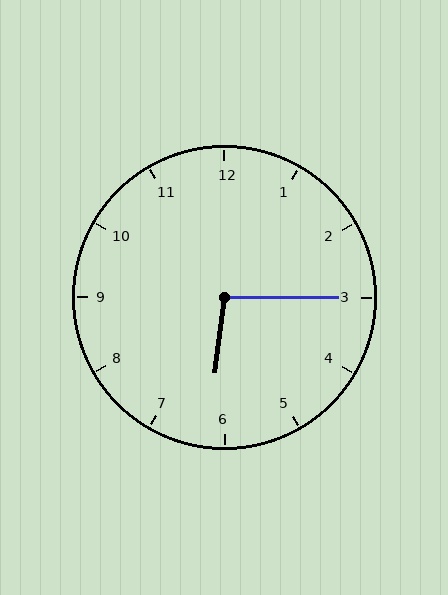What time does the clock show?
6:15.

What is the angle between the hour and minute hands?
Approximately 98 degrees.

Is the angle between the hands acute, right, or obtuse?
It is obtuse.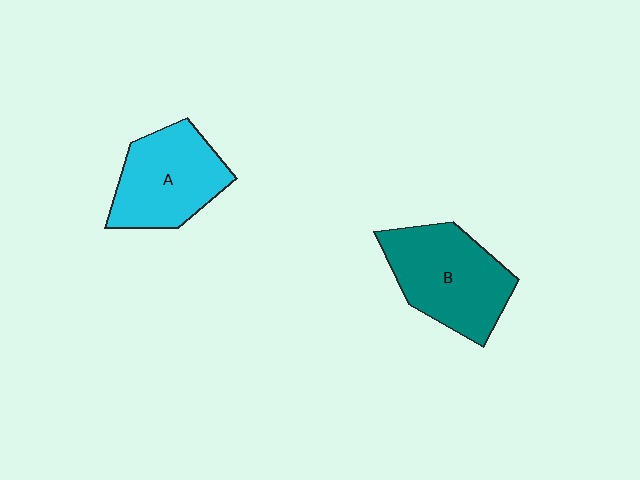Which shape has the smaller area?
Shape A (cyan).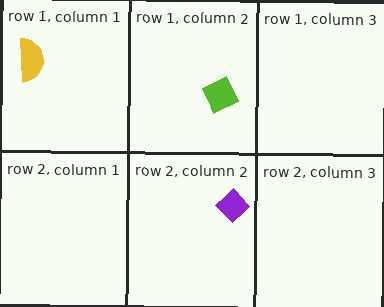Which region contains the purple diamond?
The row 2, column 2 region.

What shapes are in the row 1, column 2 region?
The lime square.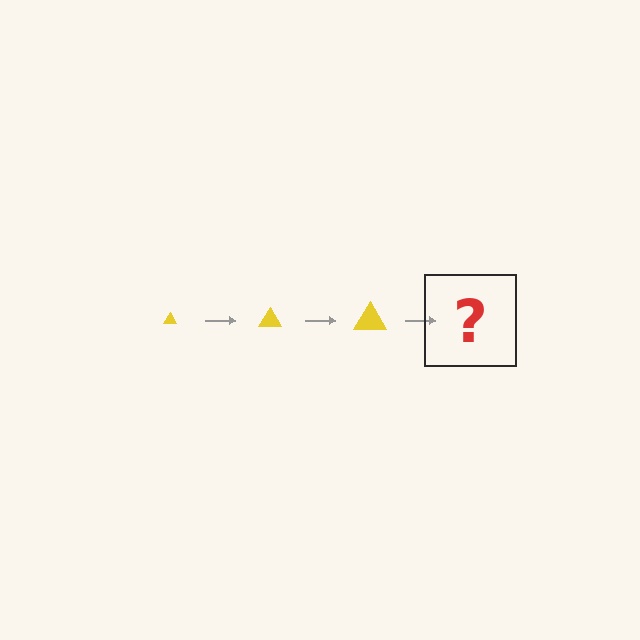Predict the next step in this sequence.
The next step is a yellow triangle, larger than the previous one.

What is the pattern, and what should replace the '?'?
The pattern is that the triangle gets progressively larger each step. The '?' should be a yellow triangle, larger than the previous one.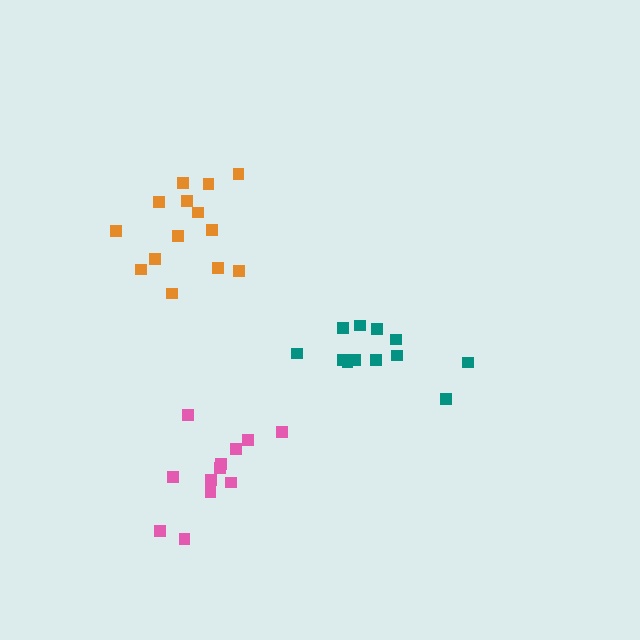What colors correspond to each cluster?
The clusters are colored: pink, orange, teal.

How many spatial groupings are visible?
There are 3 spatial groupings.